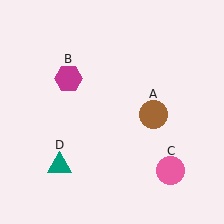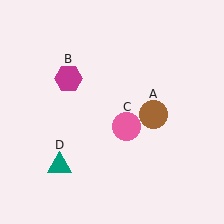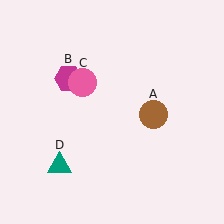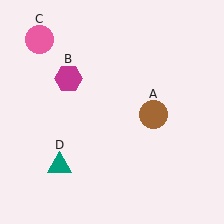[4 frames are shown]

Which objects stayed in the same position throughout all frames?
Brown circle (object A) and magenta hexagon (object B) and teal triangle (object D) remained stationary.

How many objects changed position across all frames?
1 object changed position: pink circle (object C).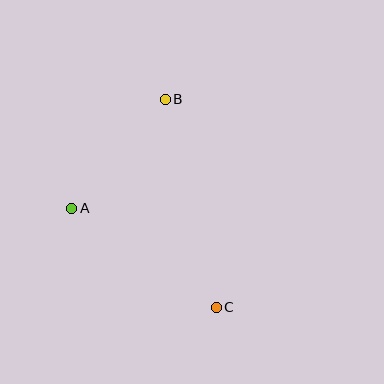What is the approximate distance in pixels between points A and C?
The distance between A and C is approximately 175 pixels.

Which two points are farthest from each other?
Points B and C are farthest from each other.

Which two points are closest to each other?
Points A and B are closest to each other.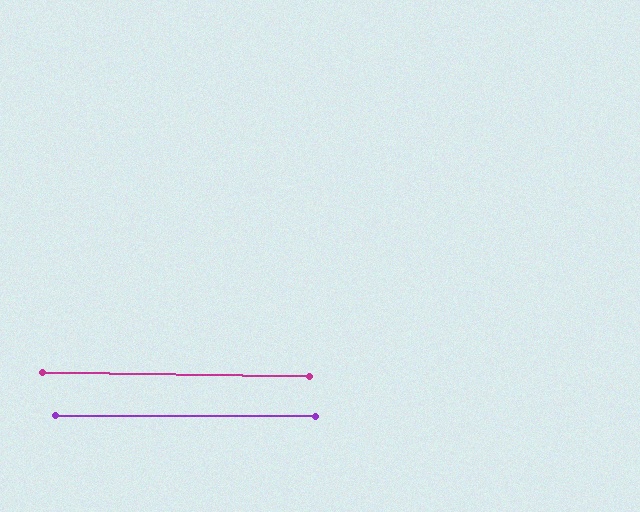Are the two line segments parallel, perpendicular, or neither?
Parallel — their directions differ by only 0.6°.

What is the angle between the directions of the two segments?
Approximately 1 degree.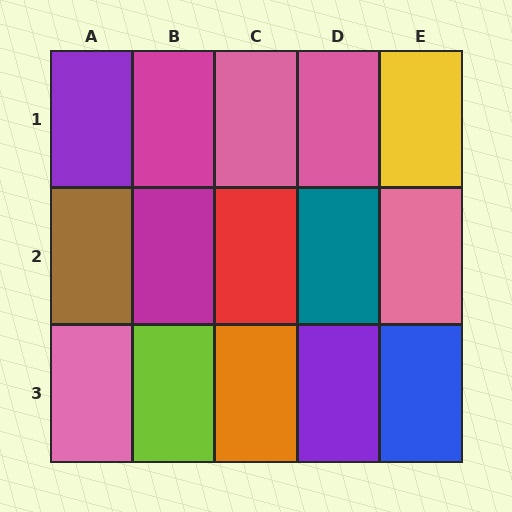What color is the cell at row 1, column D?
Pink.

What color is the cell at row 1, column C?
Pink.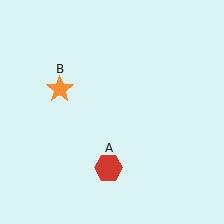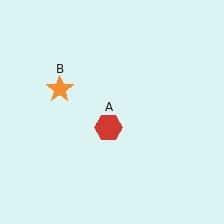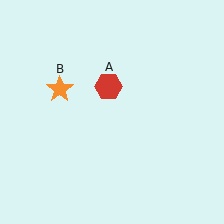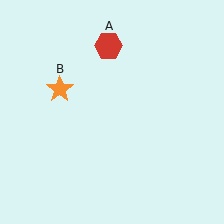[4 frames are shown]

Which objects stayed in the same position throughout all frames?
Orange star (object B) remained stationary.